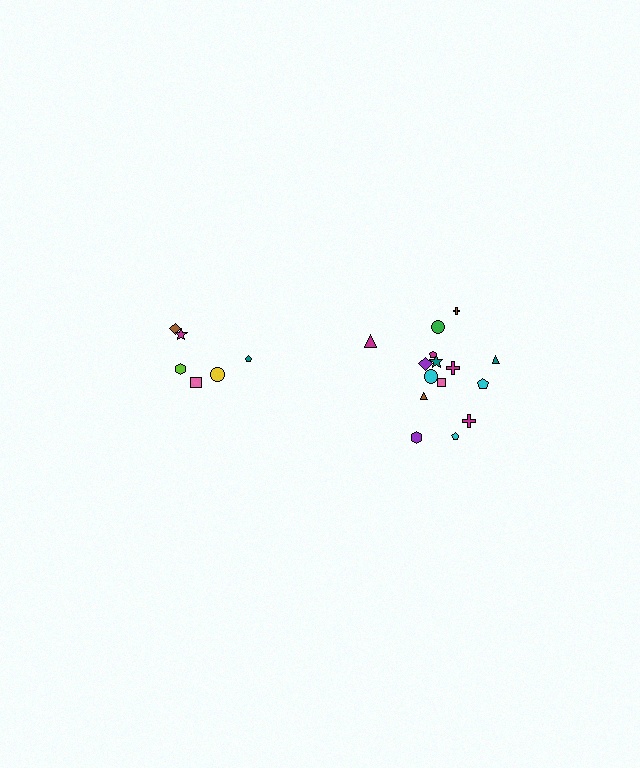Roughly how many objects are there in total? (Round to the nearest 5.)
Roughly 20 objects in total.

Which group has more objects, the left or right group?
The right group.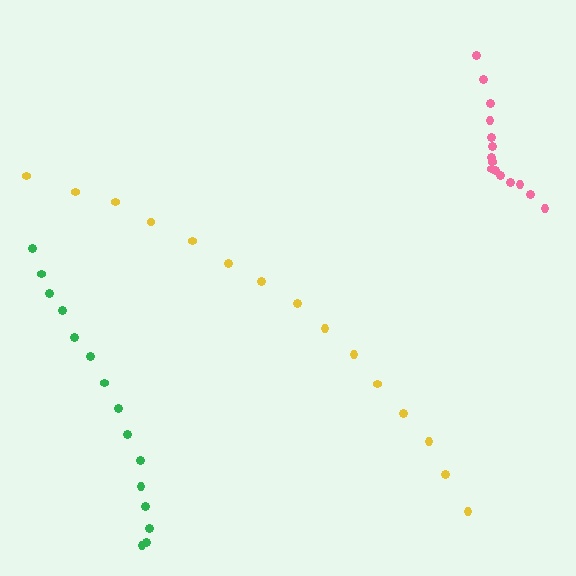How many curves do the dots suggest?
There are 3 distinct paths.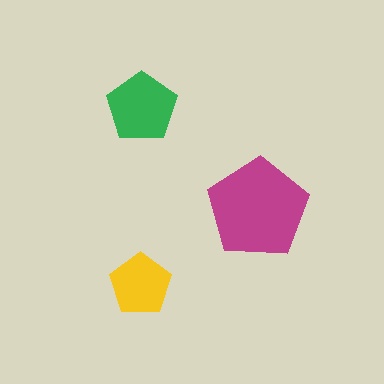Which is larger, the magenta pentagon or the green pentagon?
The magenta one.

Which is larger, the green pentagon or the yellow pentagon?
The green one.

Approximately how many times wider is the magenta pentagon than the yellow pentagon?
About 1.5 times wider.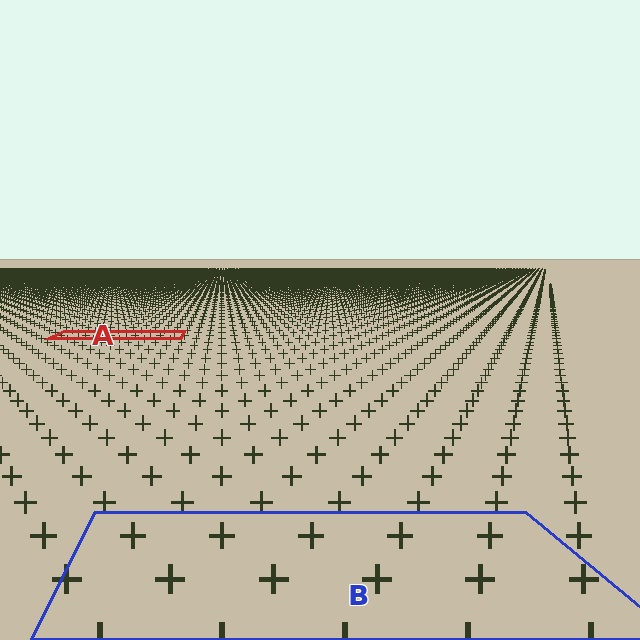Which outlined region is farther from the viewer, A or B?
Region A is farther from the viewer — the texture elements inside it appear smaller and more densely packed.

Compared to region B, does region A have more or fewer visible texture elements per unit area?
Region A has more texture elements per unit area — they are packed more densely because it is farther away.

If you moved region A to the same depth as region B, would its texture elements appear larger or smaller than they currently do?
They would appear larger. At a closer depth, the same texture elements are projected at a bigger on-screen size.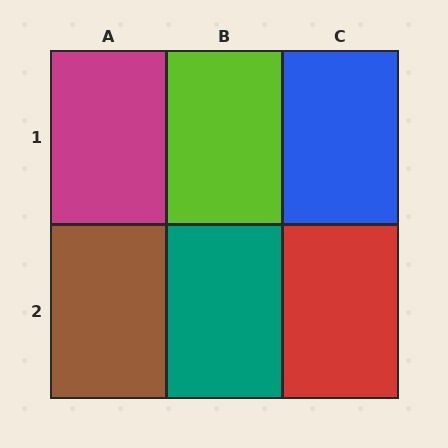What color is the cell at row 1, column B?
Lime.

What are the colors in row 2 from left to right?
Brown, teal, red.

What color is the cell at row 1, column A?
Magenta.